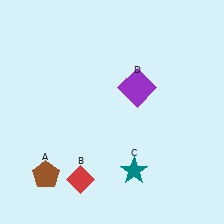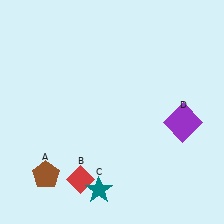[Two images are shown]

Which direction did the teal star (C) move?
The teal star (C) moved left.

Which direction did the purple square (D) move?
The purple square (D) moved right.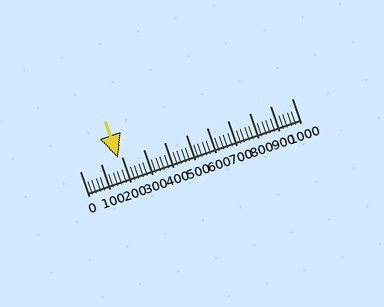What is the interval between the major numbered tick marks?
The major tick marks are spaced 100 units apart.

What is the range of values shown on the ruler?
The ruler shows values from 0 to 1000.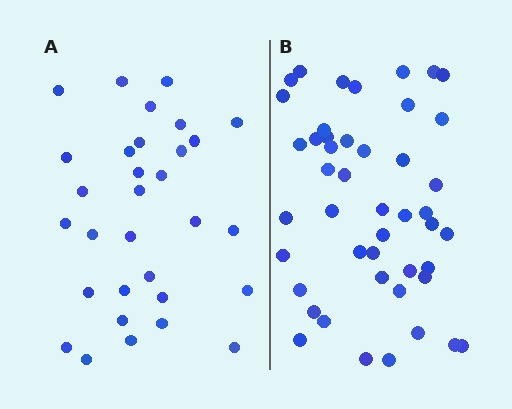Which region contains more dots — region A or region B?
Region B (the right region) has more dots.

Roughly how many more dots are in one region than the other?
Region B has approximately 15 more dots than region A.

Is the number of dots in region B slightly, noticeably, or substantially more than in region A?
Region B has substantially more. The ratio is roughly 1.5 to 1.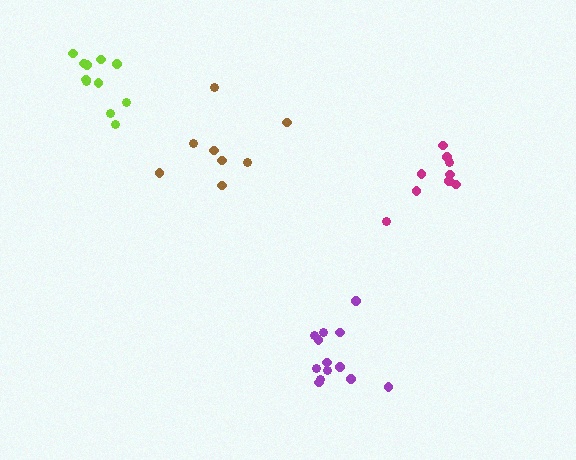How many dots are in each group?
Group 1: 11 dots, Group 2: 8 dots, Group 3: 9 dots, Group 4: 13 dots (41 total).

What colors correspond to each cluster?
The clusters are colored: lime, brown, magenta, purple.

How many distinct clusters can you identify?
There are 4 distinct clusters.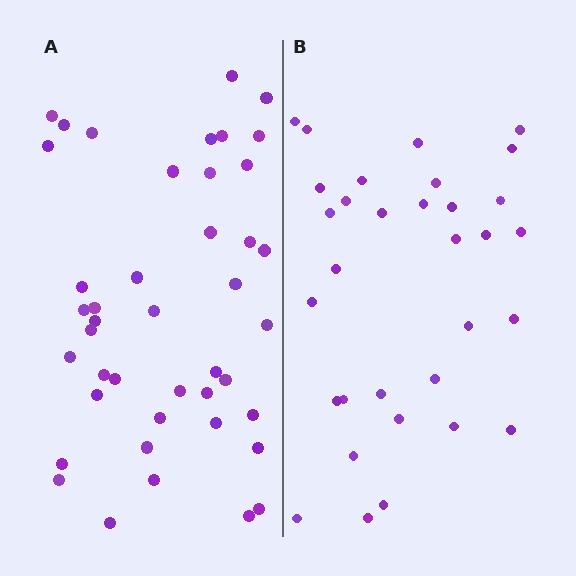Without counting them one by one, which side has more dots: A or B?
Region A (the left region) has more dots.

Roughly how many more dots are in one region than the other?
Region A has roughly 12 or so more dots than region B.